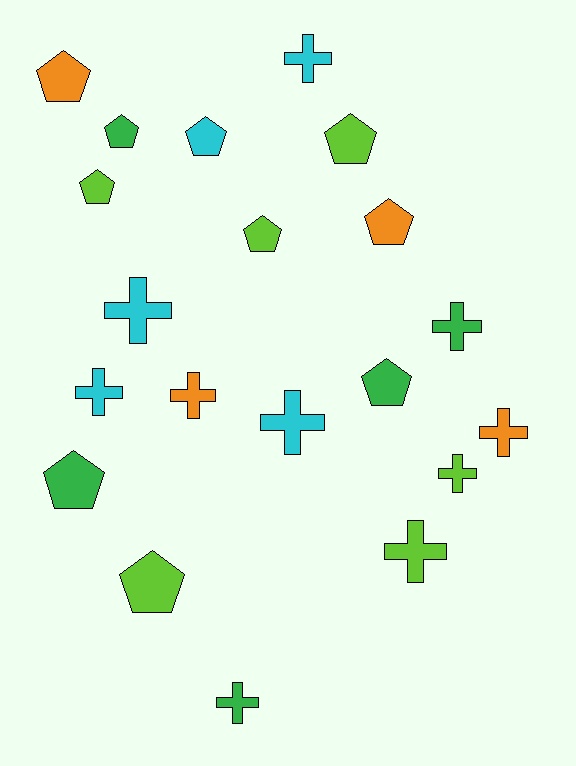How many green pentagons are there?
There are 3 green pentagons.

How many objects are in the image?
There are 20 objects.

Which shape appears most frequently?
Cross, with 10 objects.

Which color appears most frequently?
Lime, with 6 objects.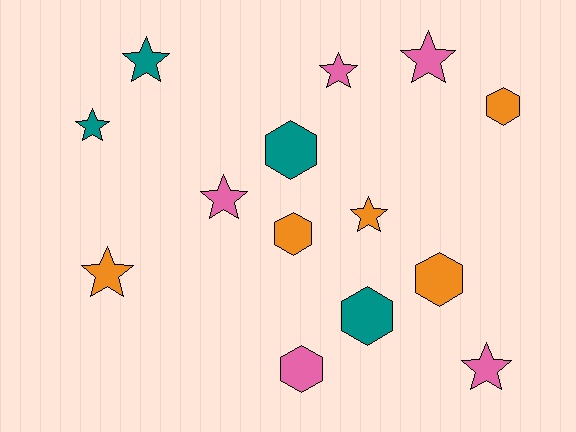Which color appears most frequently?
Pink, with 5 objects.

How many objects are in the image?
There are 14 objects.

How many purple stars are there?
There are no purple stars.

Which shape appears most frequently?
Star, with 8 objects.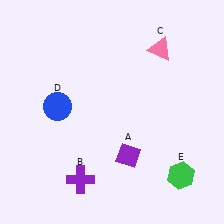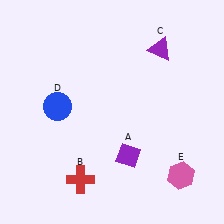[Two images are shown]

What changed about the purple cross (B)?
In Image 1, B is purple. In Image 2, it changed to red.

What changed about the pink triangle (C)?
In Image 1, C is pink. In Image 2, it changed to purple.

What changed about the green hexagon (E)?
In Image 1, E is green. In Image 2, it changed to pink.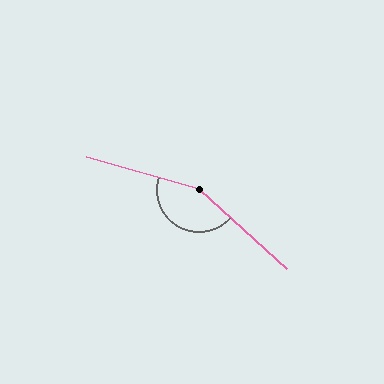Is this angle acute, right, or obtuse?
It is obtuse.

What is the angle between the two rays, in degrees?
Approximately 154 degrees.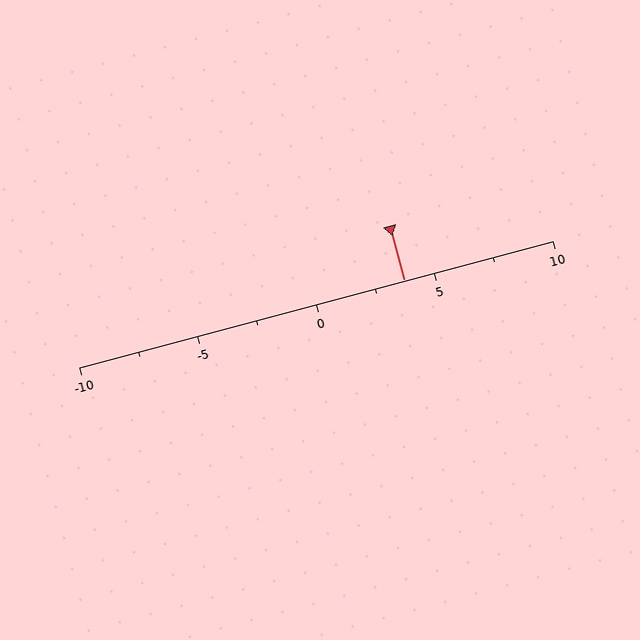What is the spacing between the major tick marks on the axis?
The major ticks are spaced 5 apart.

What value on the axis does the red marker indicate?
The marker indicates approximately 3.8.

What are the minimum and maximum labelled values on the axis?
The axis runs from -10 to 10.